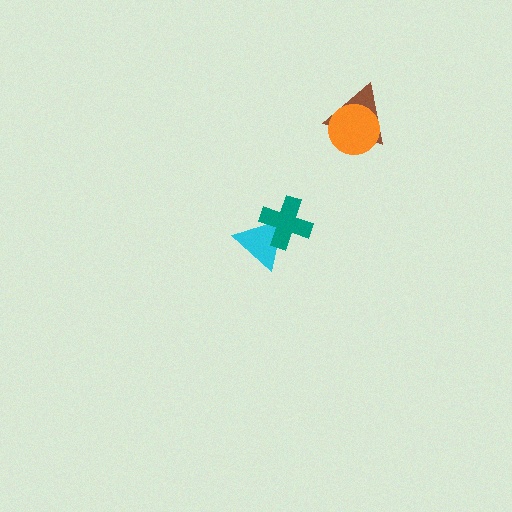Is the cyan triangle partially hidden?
Yes, it is partially covered by another shape.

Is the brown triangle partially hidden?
Yes, it is partially covered by another shape.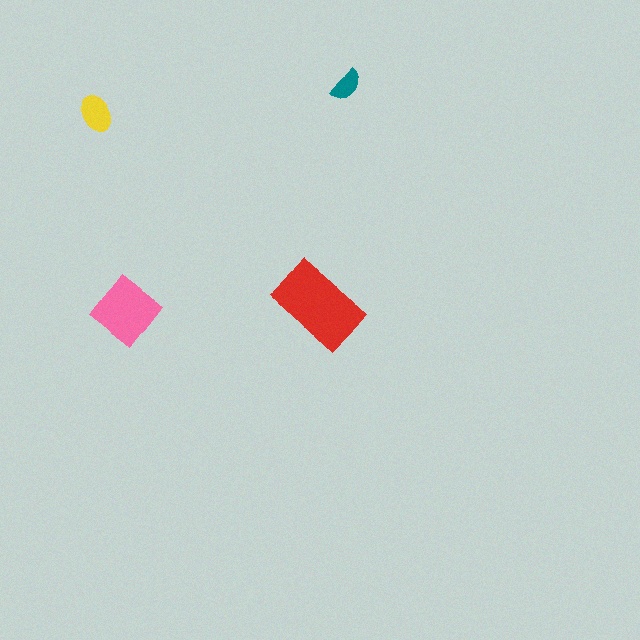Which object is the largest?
The red rectangle.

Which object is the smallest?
The teal semicircle.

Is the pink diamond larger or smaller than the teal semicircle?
Larger.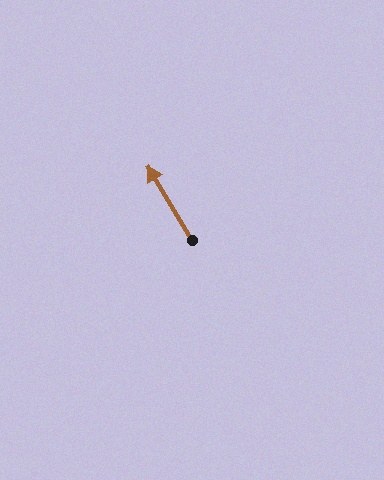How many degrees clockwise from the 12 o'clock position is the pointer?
Approximately 329 degrees.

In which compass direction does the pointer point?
Northwest.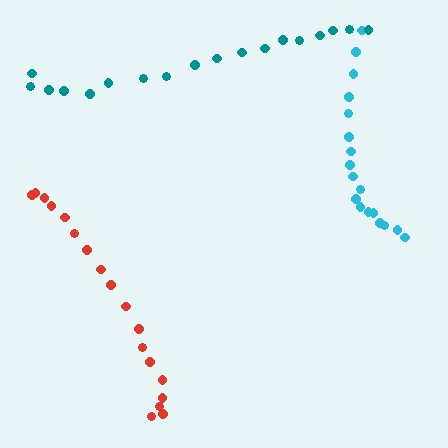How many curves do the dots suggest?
There are 3 distinct paths.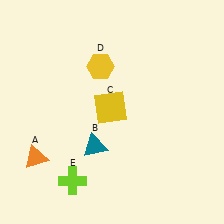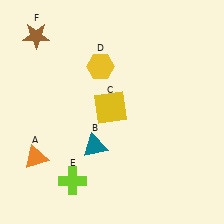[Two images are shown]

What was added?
A brown star (F) was added in Image 2.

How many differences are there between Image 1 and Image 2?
There is 1 difference between the two images.